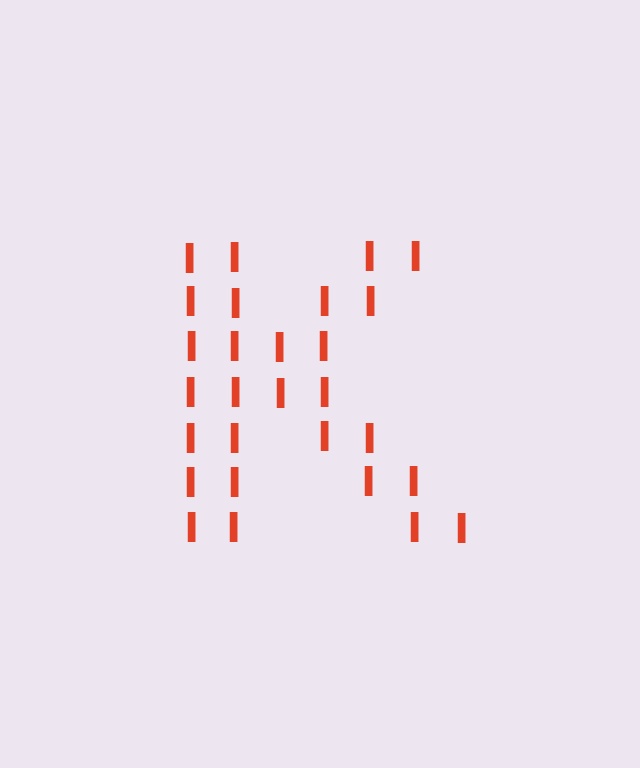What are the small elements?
The small elements are letter I's.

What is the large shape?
The large shape is the letter K.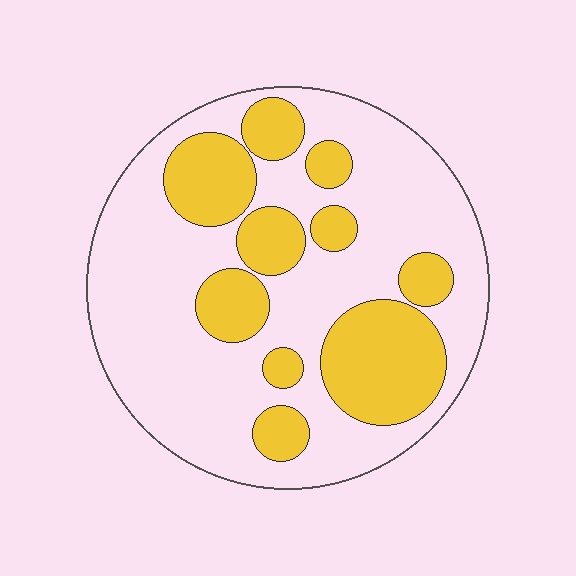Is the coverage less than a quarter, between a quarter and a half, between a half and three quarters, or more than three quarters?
Between a quarter and a half.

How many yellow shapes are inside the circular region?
10.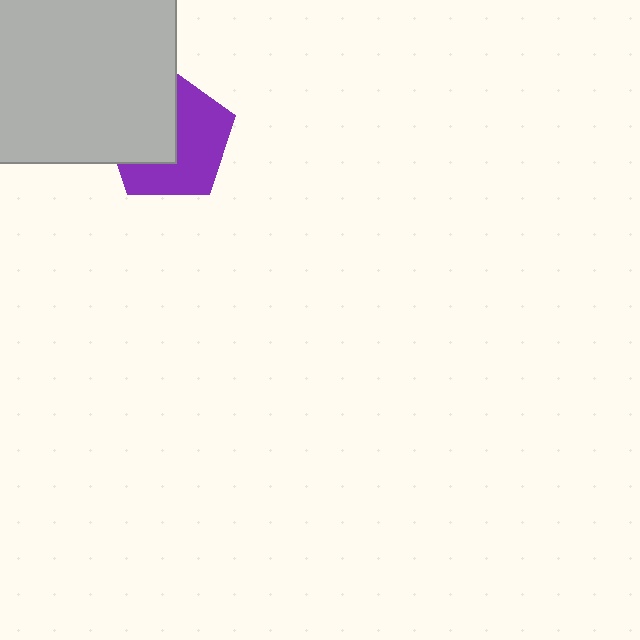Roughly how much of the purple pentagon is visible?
About half of it is visible (roughly 55%).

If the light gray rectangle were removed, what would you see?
You would see the complete purple pentagon.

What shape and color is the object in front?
The object in front is a light gray rectangle.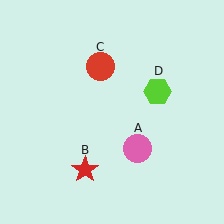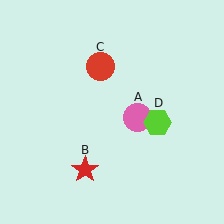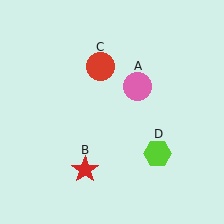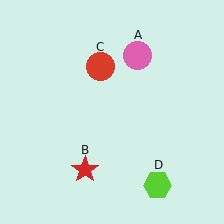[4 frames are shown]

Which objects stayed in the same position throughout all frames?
Red star (object B) and red circle (object C) remained stationary.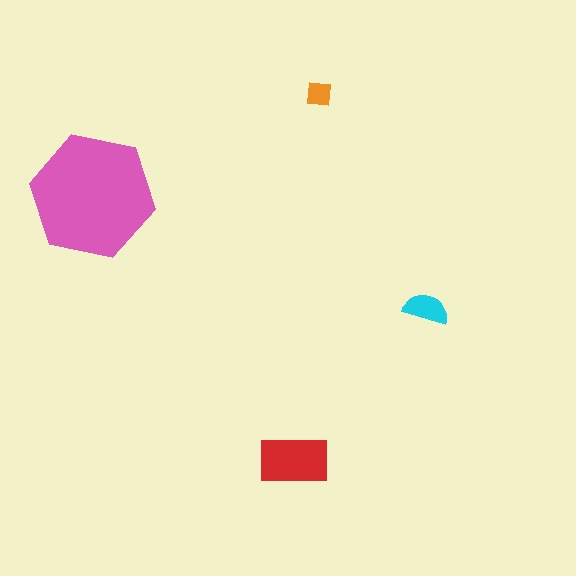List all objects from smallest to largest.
The orange square, the cyan semicircle, the red rectangle, the pink hexagon.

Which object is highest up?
The orange square is topmost.